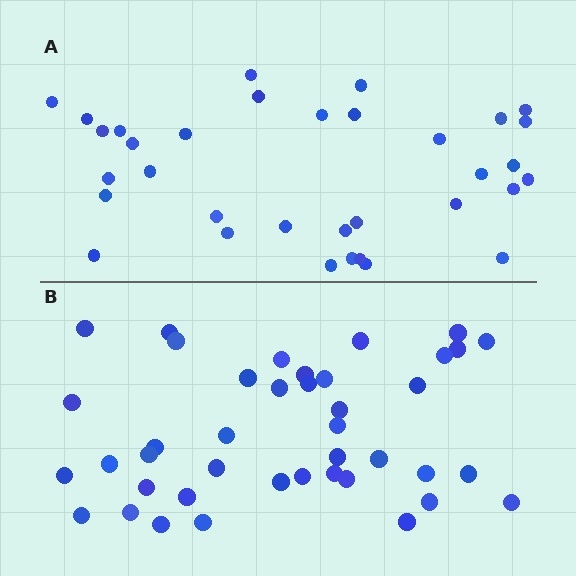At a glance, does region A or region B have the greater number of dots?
Region B (the bottom region) has more dots.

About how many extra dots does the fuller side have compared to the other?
Region B has roughly 8 or so more dots than region A.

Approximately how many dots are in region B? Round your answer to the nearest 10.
About 40 dots. (The exact count is 41, which rounds to 40.)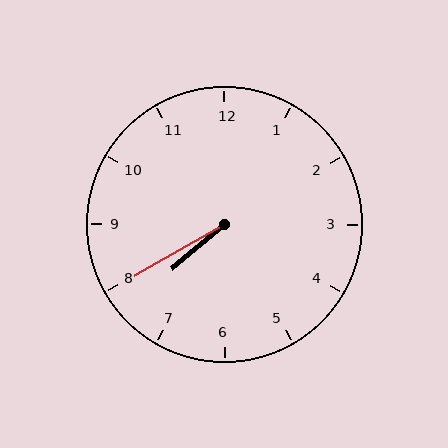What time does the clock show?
7:40.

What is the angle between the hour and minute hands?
Approximately 10 degrees.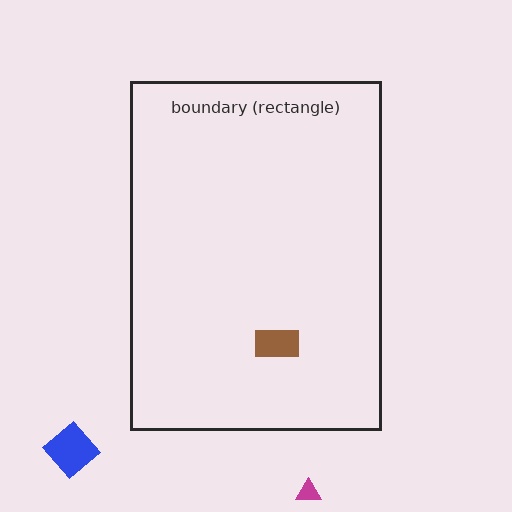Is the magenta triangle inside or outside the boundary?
Outside.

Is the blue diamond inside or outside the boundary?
Outside.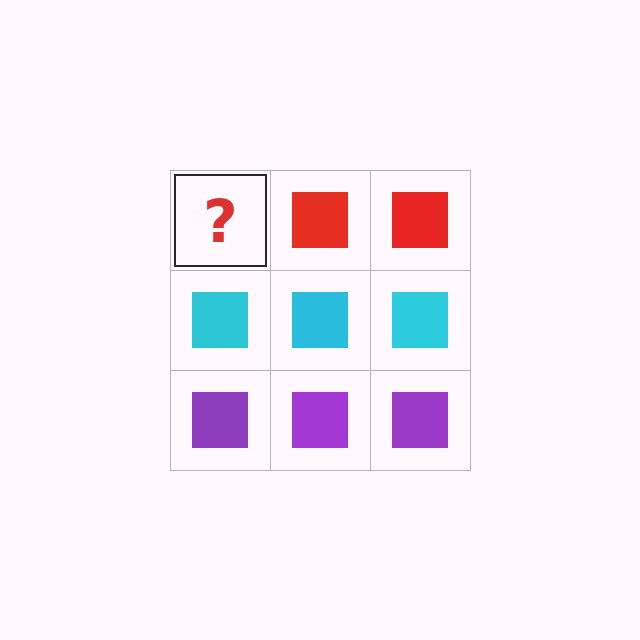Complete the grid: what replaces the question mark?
The question mark should be replaced with a red square.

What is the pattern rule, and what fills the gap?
The rule is that each row has a consistent color. The gap should be filled with a red square.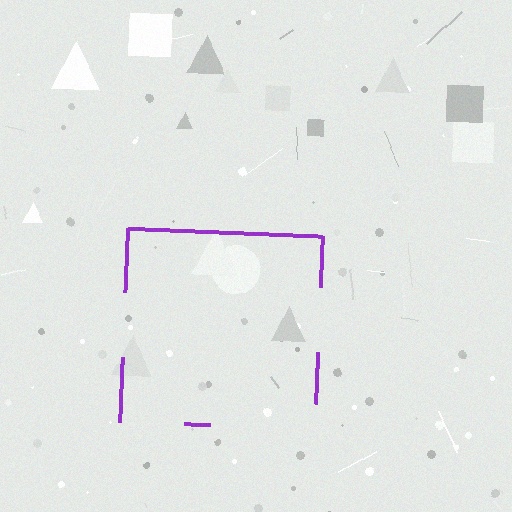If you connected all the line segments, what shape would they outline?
They would outline a square.